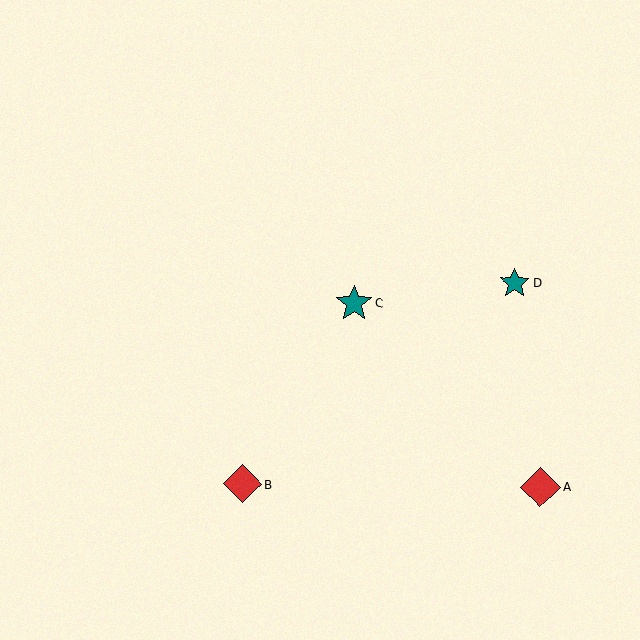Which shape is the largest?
The red diamond (labeled A) is the largest.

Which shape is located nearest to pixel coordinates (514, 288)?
The teal star (labeled D) at (515, 283) is nearest to that location.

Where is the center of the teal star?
The center of the teal star is at (515, 283).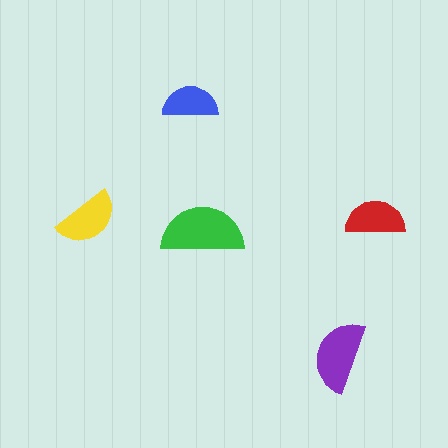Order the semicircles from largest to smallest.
the green one, the purple one, the yellow one, the red one, the blue one.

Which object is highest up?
The blue semicircle is topmost.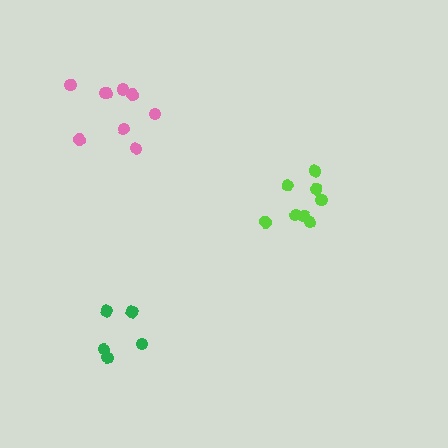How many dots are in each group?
Group 1: 8 dots, Group 2: 9 dots, Group 3: 6 dots (23 total).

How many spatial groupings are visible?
There are 3 spatial groupings.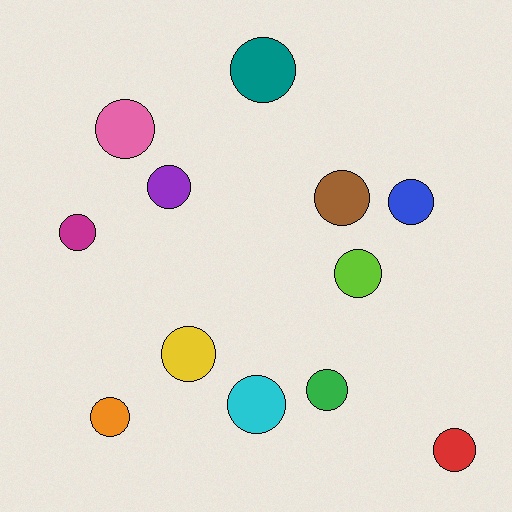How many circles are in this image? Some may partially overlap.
There are 12 circles.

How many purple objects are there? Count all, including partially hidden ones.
There is 1 purple object.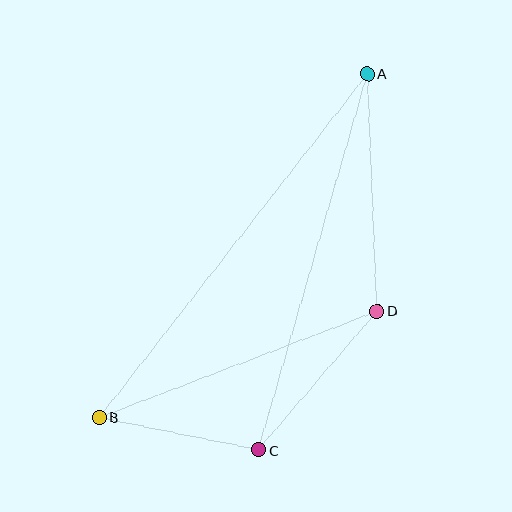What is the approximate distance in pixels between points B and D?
The distance between B and D is approximately 297 pixels.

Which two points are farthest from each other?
Points A and B are farthest from each other.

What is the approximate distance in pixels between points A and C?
The distance between A and C is approximately 392 pixels.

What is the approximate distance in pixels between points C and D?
The distance between C and D is approximately 183 pixels.